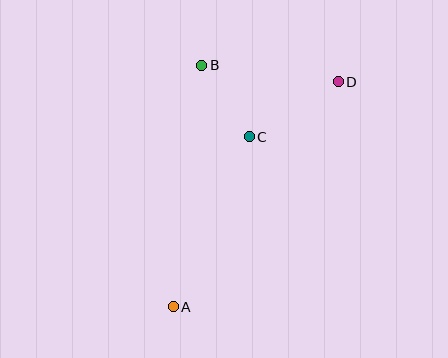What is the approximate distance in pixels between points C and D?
The distance between C and D is approximately 105 pixels.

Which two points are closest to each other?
Points B and C are closest to each other.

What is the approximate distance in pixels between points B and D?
The distance between B and D is approximately 137 pixels.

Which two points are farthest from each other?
Points A and D are farthest from each other.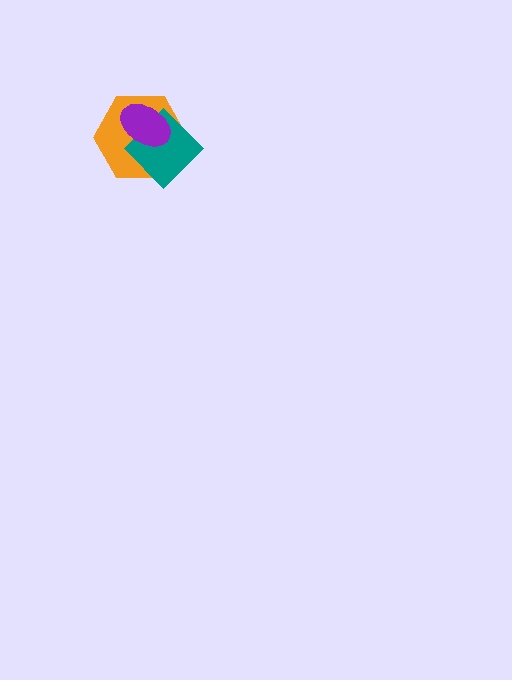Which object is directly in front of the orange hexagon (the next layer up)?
The teal diamond is directly in front of the orange hexagon.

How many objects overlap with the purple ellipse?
2 objects overlap with the purple ellipse.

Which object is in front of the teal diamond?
The purple ellipse is in front of the teal diamond.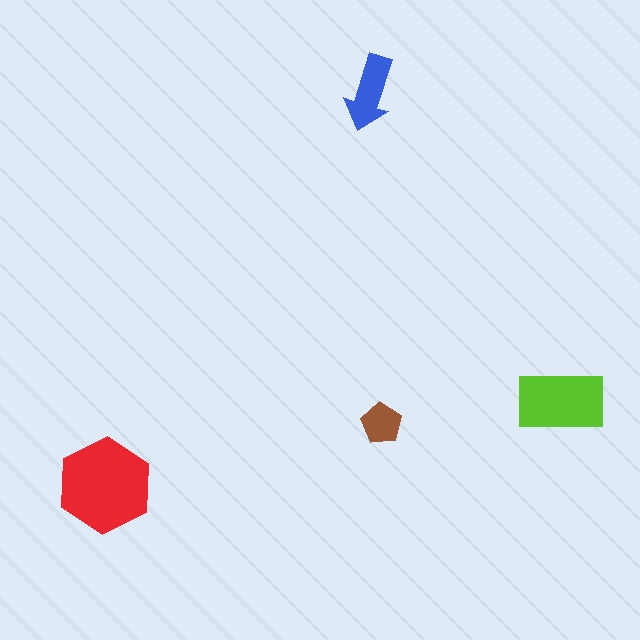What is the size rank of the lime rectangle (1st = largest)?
2nd.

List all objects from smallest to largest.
The brown pentagon, the blue arrow, the lime rectangle, the red hexagon.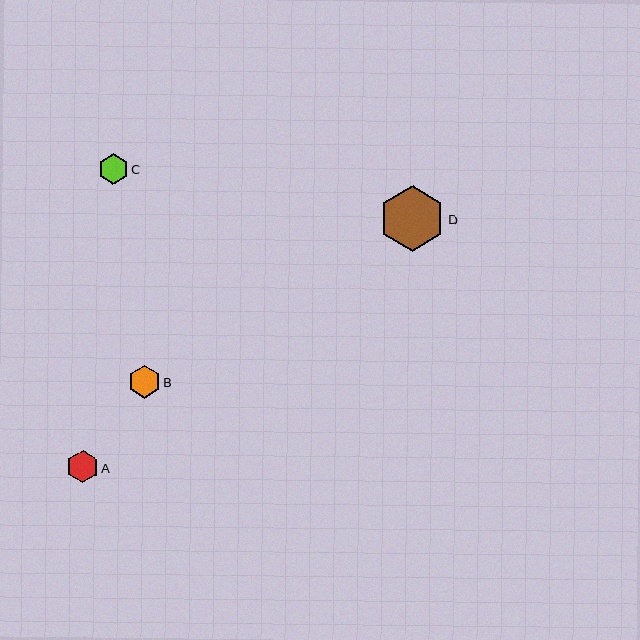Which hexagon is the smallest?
Hexagon C is the smallest with a size of approximately 30 pixels.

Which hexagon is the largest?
Hexagon D is the largest with a size of approximately 66 pixels.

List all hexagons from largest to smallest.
From largest to smallest: D, B, A, C.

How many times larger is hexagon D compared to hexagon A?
Hexagon D is approximately 2.1 times the size of hexagon A.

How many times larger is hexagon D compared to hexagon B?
Hexagon D is approximately 2.0 times the size of hexagon B.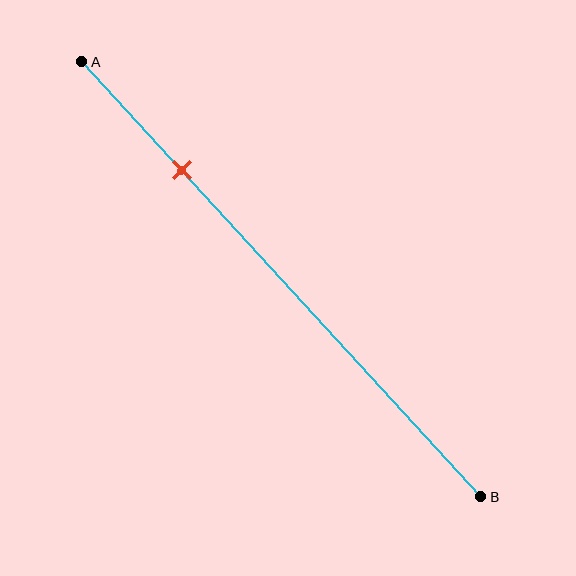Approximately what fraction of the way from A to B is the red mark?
The red mark is approximately 25% of the way from A to B.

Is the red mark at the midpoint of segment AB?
No, the mark is at about 25% from A, not at the 50% midpoint.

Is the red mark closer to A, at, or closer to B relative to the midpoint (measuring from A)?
The red mark is closer to point A than the midpoint of segment AB.